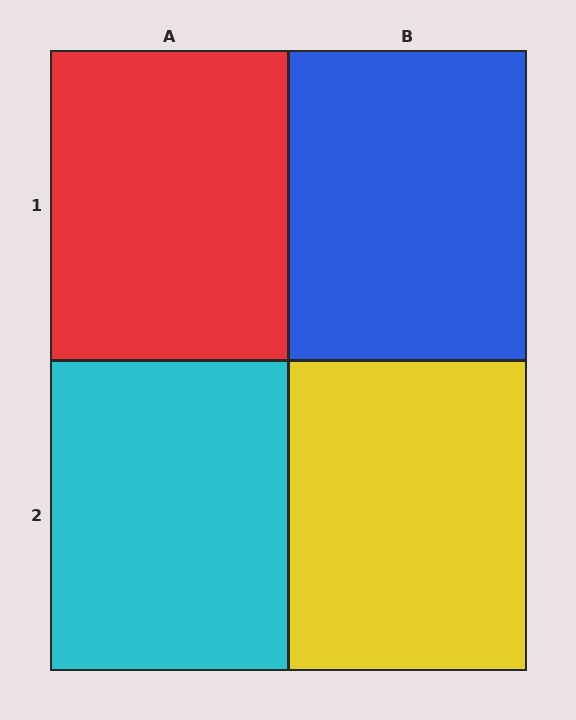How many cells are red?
1 cell is red.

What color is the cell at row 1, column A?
Red.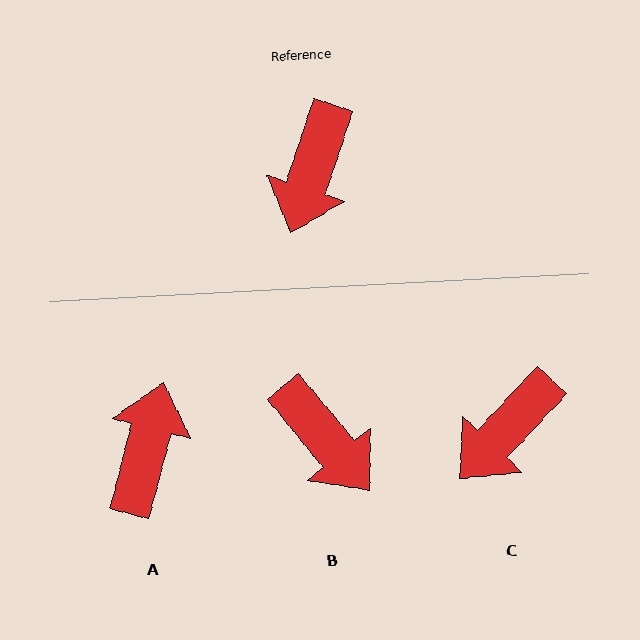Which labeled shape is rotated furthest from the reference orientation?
A, about 176 degrees away.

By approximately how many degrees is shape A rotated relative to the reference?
Approximately 176 degrees clockwise.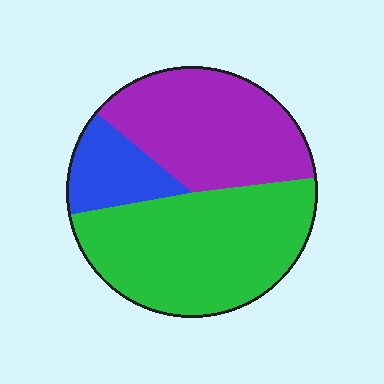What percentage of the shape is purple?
Purple takes up about three eighths (3/8) of the shape.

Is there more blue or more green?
Green.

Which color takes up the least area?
Blue, at roughly 15%.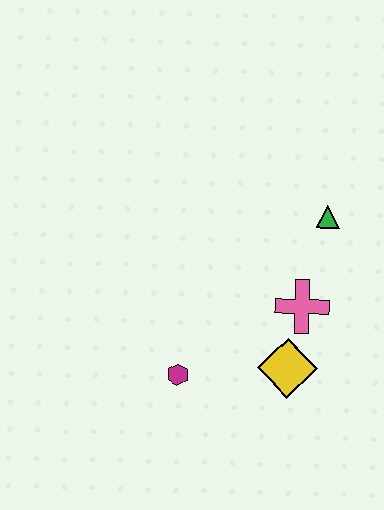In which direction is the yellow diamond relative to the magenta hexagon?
The yellow diamond is to the right of the magenta hexagon.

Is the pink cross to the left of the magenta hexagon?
No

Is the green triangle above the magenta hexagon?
Yes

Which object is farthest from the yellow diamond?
The green triangle is farthest from the yellow diamond.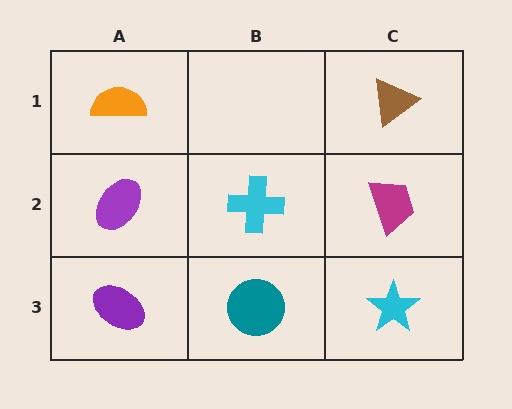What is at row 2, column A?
A purple ellipse.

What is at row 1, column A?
An orange semicircle.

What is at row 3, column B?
A teal circle.